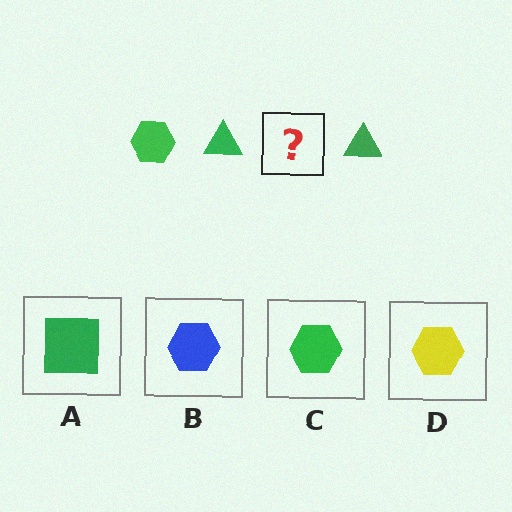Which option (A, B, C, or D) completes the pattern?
C.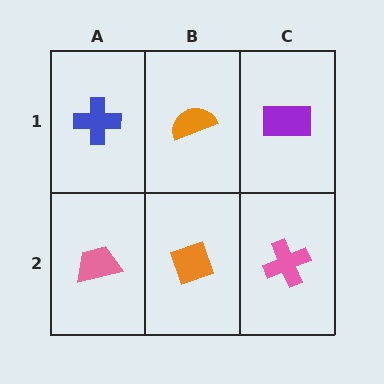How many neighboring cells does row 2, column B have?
3.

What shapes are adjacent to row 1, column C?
A pink cross (row 2, column C), an orange semicircle (row 1, column B).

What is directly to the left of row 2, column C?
An orange diamond.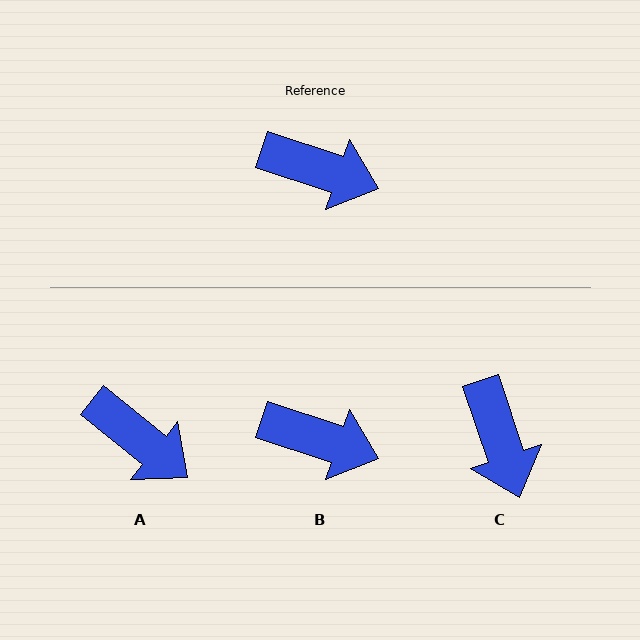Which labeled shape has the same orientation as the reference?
B.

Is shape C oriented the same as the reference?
No, it is off by about 53 degrees.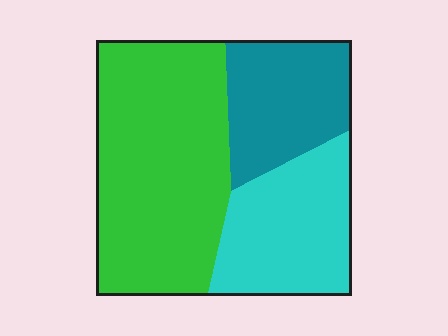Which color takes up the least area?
Teal, at roughly 25%.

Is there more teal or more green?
Green.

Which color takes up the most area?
Green, at roughly 50%.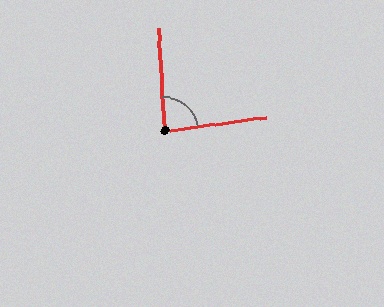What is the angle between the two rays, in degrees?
Approximately 86 degrees.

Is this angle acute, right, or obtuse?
It is approximately a right angle.